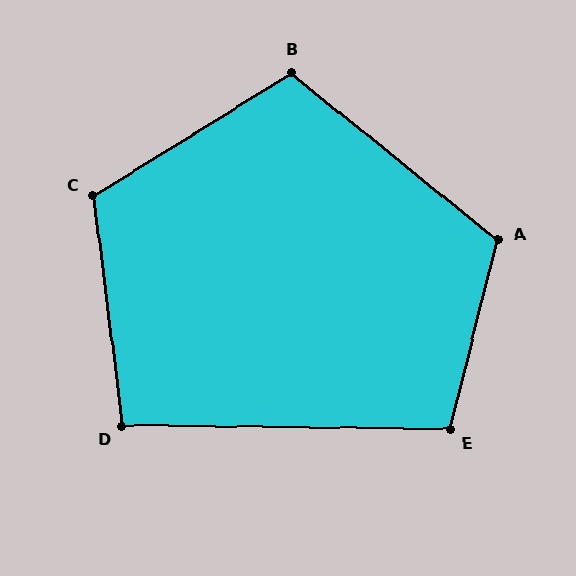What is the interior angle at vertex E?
Approximately 103 degrees (obtuse).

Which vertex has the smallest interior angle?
D, at approximately 98 degrees.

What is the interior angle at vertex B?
Approximately 109 degrees (obtuse).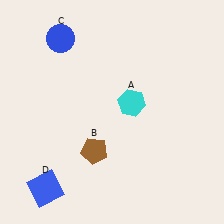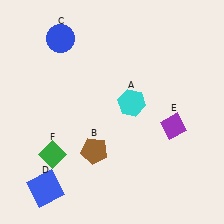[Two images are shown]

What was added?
A purple diamond (E), a green diamond (F) were added in Image 2.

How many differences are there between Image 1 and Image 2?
There are 2 differences between the two images.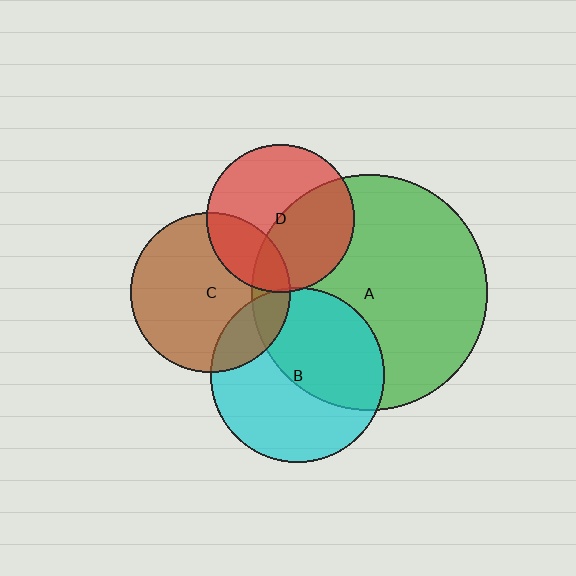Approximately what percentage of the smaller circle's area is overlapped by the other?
Approximately 50%.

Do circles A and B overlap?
Yes.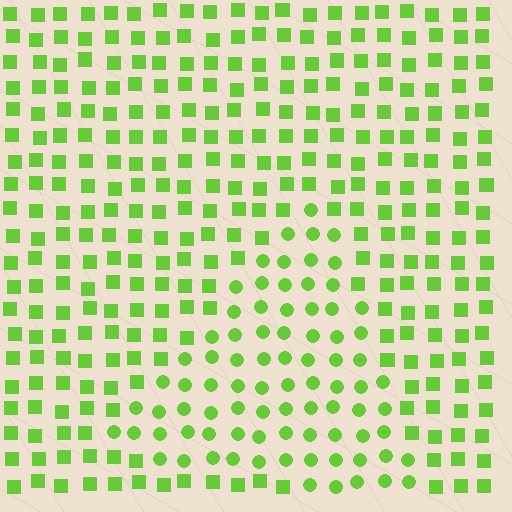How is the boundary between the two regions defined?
The boundary is defined by a change in element shape: circles inside vs. squares outside. All elements share the same color and spacing.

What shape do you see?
I see a triangle.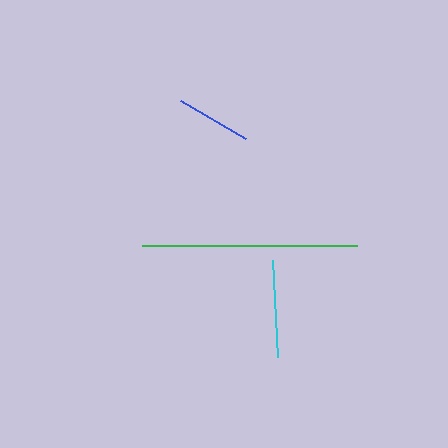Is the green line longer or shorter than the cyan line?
The green line is longer than the cyan line.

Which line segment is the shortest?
The blue line is the shortest at approximately 75 pixels.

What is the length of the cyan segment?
The cyan segment is approximately 97 pixels long.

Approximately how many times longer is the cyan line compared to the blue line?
The cyan line is approximately 1.3 times the length of the blue line.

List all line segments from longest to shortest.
From longest to shortest: green, cyan, blue.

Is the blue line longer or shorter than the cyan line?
The cyan line is longer than the blue line.